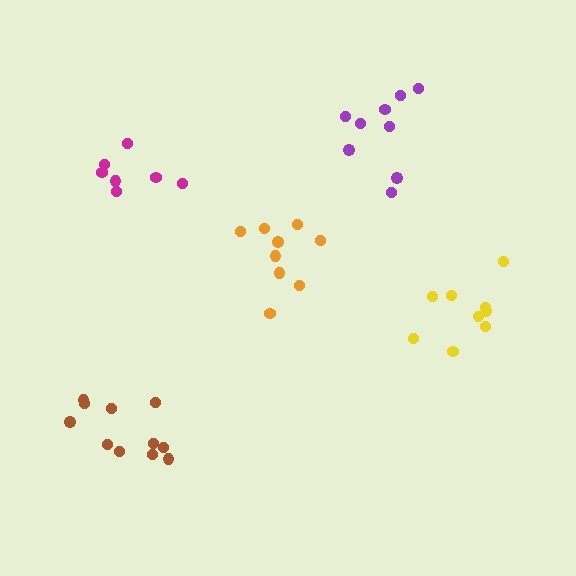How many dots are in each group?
Group 1: 9 dots, Group 2: 11 dots, Group 3: 9 dots, Group 4: 9 dots, Group 5: 7 dots (45 total).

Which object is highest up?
The purple cluster is topmost.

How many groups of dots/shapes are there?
There are 5 groups.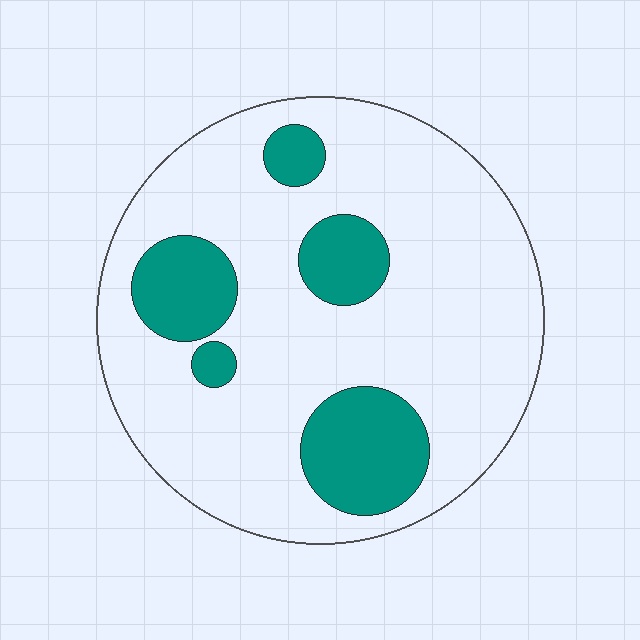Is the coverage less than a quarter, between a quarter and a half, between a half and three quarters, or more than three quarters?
Less than a quarter.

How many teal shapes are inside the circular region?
5.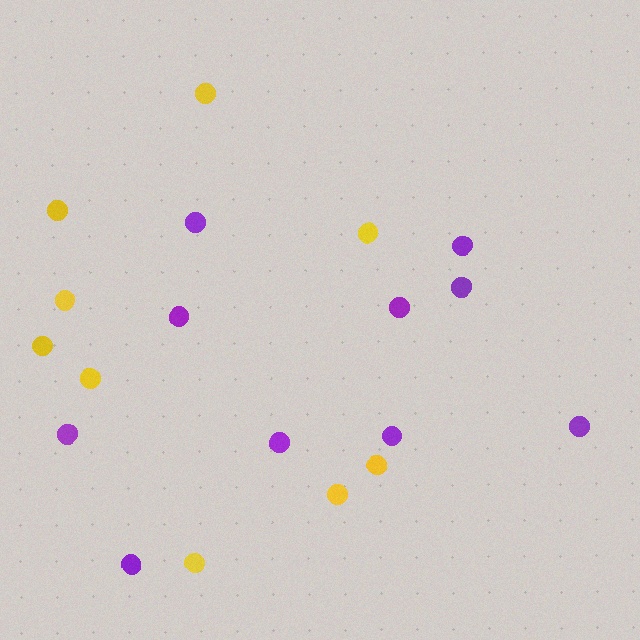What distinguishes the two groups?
There are 2 groups: one group of purple circles (10) and one group of yellow circles (9).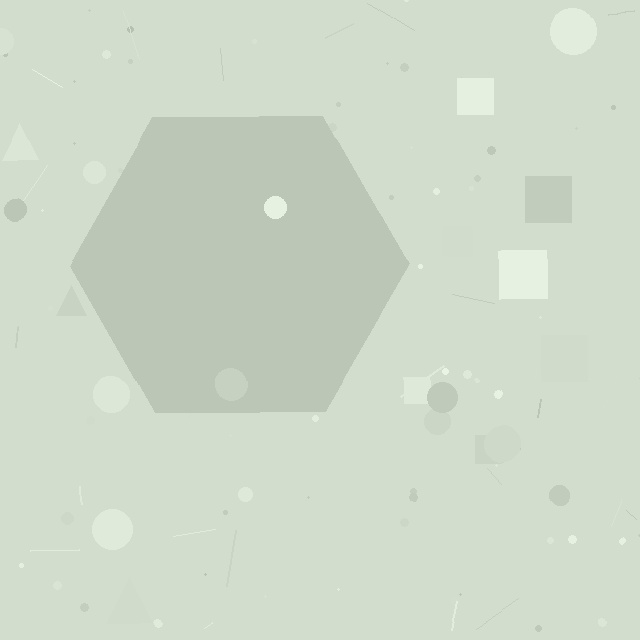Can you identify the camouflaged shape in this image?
The camouflaged shape is a hexagon.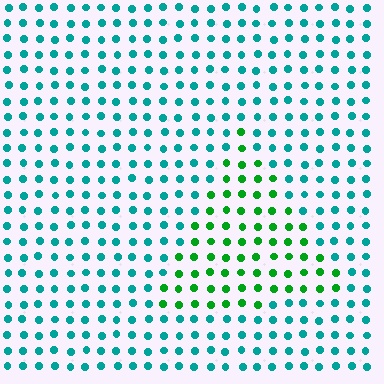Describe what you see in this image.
The image is filled with small teal elements in a uniform arrangement. A triangle-shaped region is visible where the elements are tinted to a slightly different hue, forming a subtle color boundary.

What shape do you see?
I see a triangle.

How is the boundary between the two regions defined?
The boundary is defined purely by a slight shift in hue (about 48 degrees). Spacing, size, and orientation are identical on both sides.